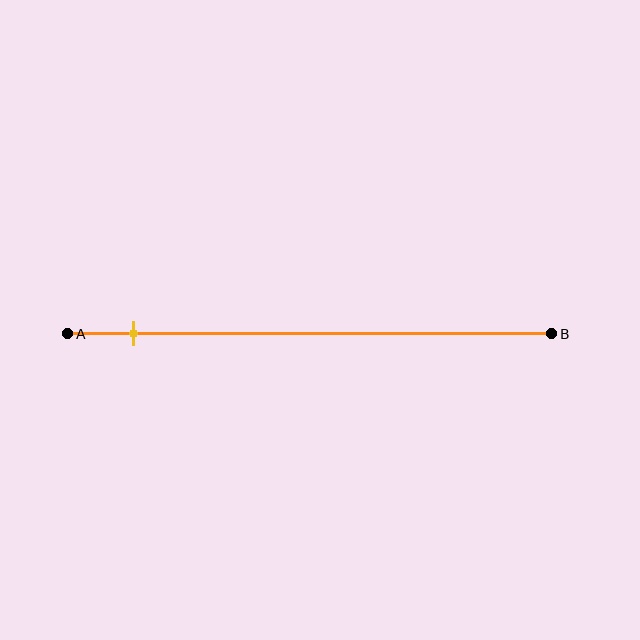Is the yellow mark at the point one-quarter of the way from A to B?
No, the mark is at about 15% from A, not at the 25% one-quarter point.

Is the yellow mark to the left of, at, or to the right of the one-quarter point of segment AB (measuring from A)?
The yellow mark is to the left of the one-quarter point of segment AB.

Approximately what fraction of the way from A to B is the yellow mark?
The yellow mark is approximately 15% of the way from A to B.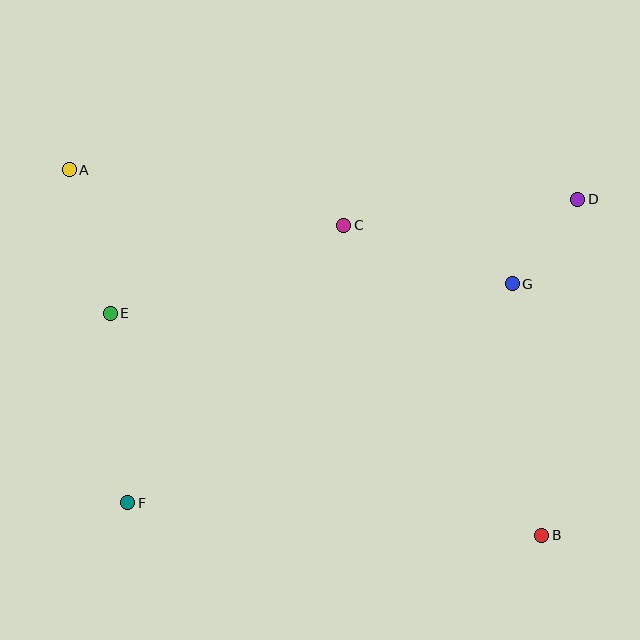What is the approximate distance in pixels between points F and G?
The distance between F and G is approximately 443 pixels.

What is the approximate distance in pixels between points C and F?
The distance between C and F is approximately 352 pixels.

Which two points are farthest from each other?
Points A and B are farthest from each other.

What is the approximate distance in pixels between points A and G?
The distance between A and G is approximately 458 pixels.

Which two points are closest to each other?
Points D and G are closest to each other.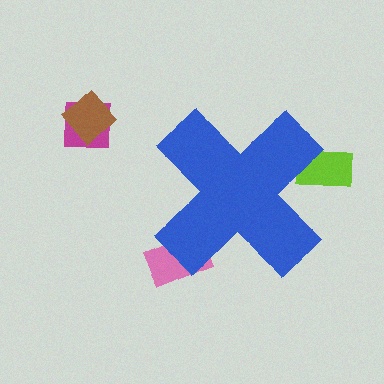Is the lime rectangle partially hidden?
Yes, the lime rectangle is partially hidden behind the blue cross.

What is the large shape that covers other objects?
A blue cross.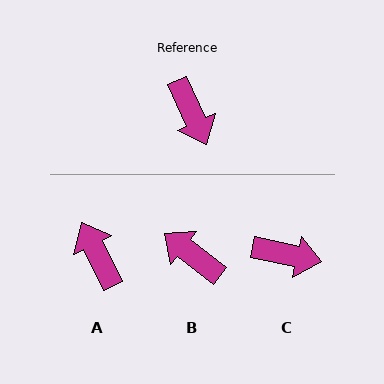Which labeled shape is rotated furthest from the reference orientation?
A, about 179 degrees away.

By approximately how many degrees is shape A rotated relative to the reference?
Approximately 179 degrees clockwise.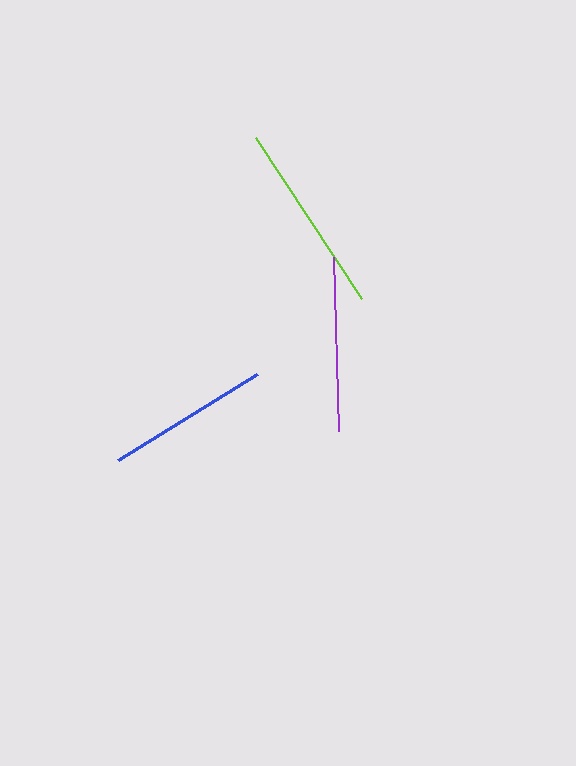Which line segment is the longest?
The lime line is the longest at approximately 193 pixels.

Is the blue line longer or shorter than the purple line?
The purple line is longer than the blue line.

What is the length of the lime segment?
The lime segment is approximately 193 pixels long.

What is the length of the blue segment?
The blue segment is approximately 163 pixels long.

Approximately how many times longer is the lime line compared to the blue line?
The lime line is approximately 1.2 times the length of the blue line.